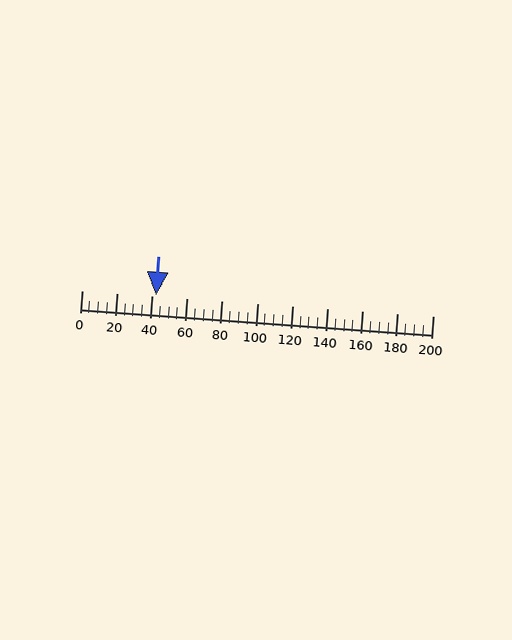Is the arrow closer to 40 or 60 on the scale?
The arrow is closer to 40.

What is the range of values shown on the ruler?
The ruler shows values from 0 to 200.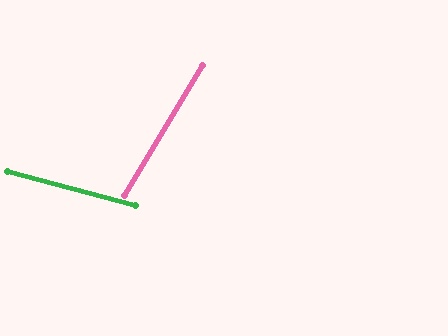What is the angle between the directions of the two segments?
Approximately 74 degrees.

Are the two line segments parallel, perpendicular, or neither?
Neither parallel nor perpendicular — they differ by about 74°.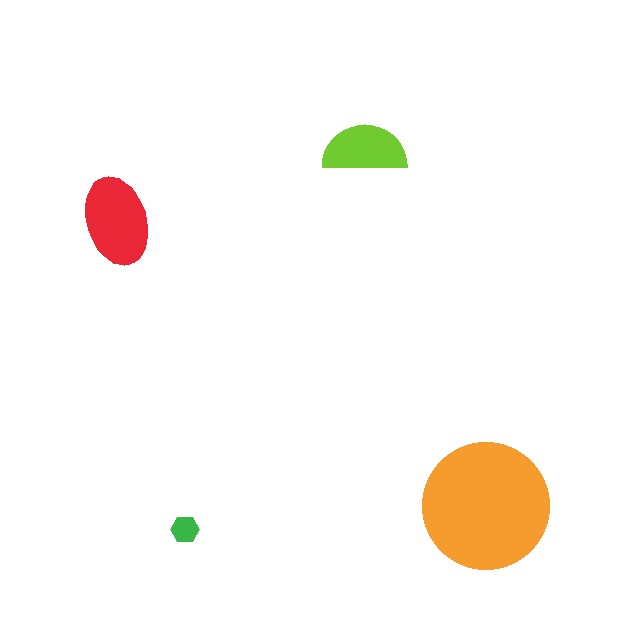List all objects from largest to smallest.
The orange circle, the red ellipse, the lime semicircle, the green hexagon.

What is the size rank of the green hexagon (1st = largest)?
4th.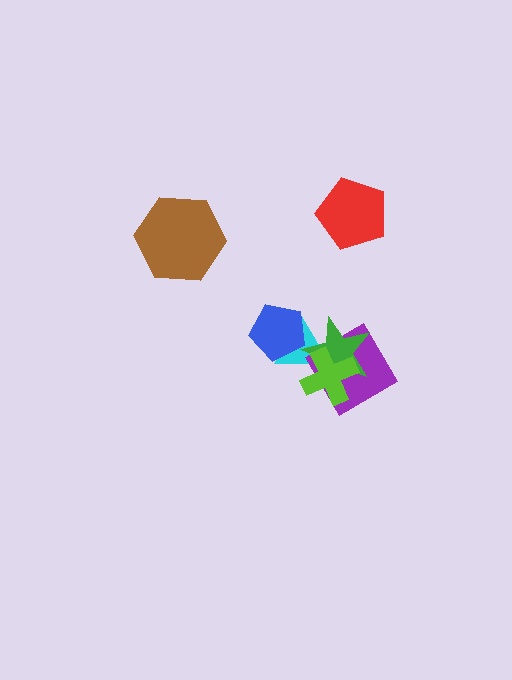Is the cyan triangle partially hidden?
Yes, it is partially covered by another shape.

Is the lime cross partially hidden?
No, no other shape covers it.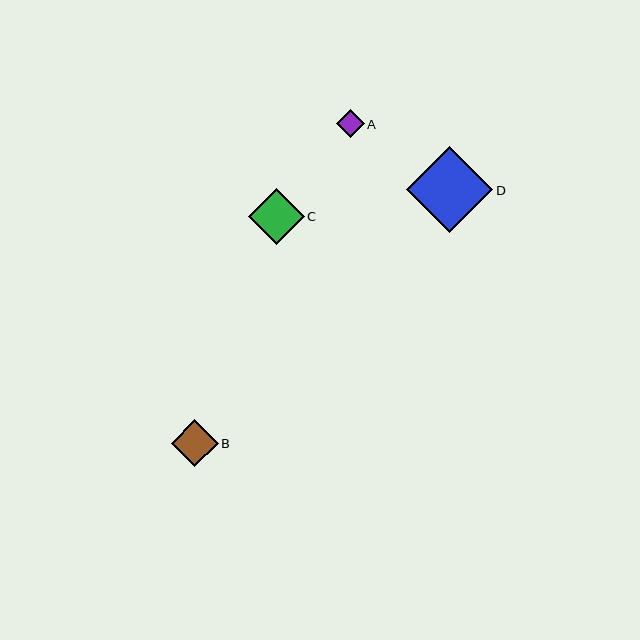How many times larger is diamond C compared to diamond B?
Diamond C is approximately 1.2 times the size of diamond B.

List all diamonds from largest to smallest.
From largest to smallest: D, C, B, A.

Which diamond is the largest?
Diamond D is the largest with a size of approximately 86 pixels.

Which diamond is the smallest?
Diamond A is the smallest with a size of approximately 28 pixels.